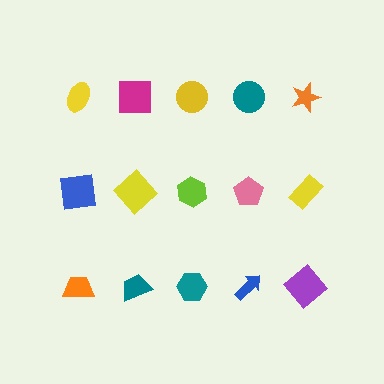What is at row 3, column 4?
A blue arrow.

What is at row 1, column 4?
A teal circle.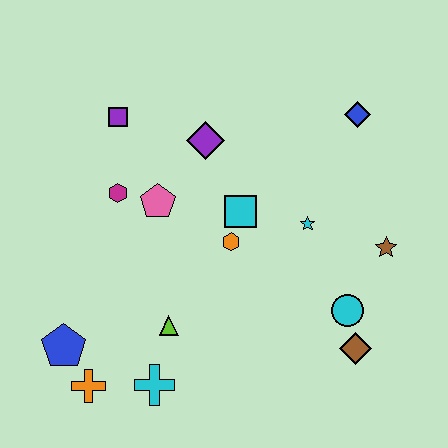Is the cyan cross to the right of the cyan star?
No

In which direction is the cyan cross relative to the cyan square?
The cyan cross is below the cyan square.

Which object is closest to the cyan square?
The orange hexagon is closest to the cyan square.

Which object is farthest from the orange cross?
The blue diamond is farthest from the orange cross.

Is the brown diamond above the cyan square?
No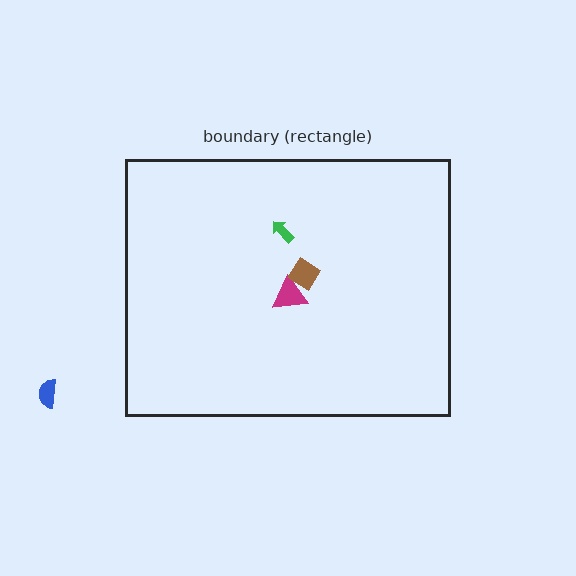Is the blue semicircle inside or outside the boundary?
Outside.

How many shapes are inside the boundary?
3 inside, 1 outside.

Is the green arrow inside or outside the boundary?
Inside.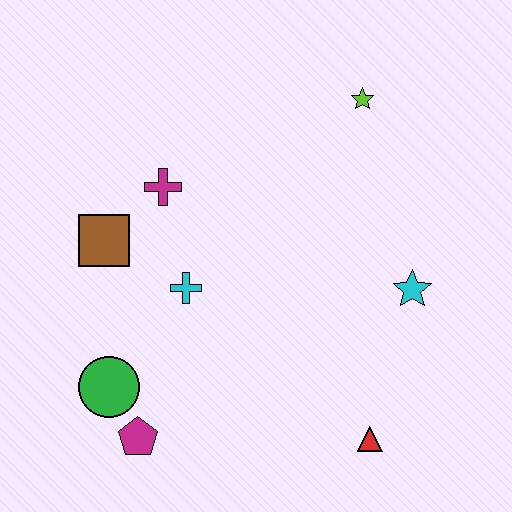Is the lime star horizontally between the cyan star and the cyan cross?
Yes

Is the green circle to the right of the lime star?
No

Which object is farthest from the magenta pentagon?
The lime star is farthest from the magenta pentagon.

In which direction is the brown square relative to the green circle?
The brown square is above the green circle.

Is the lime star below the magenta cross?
No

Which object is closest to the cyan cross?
The brown square is closest to the cyan cross.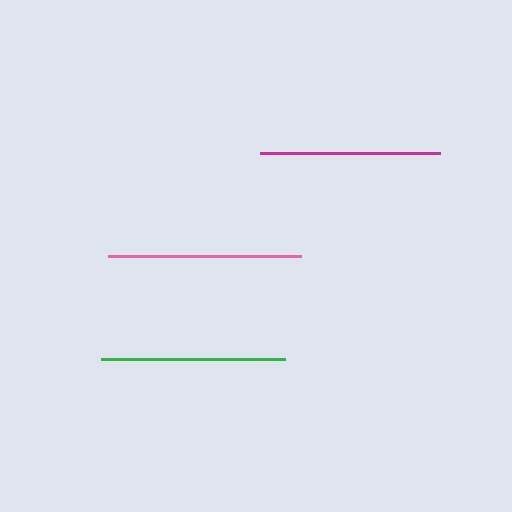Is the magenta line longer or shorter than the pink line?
The pink line is longer than the magenta line.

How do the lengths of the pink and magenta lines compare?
The pink and magenta lines are approximately the same length.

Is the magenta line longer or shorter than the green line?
The green line is longer than the magenta line.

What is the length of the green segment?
The green segment is approximately 183 pixels long.